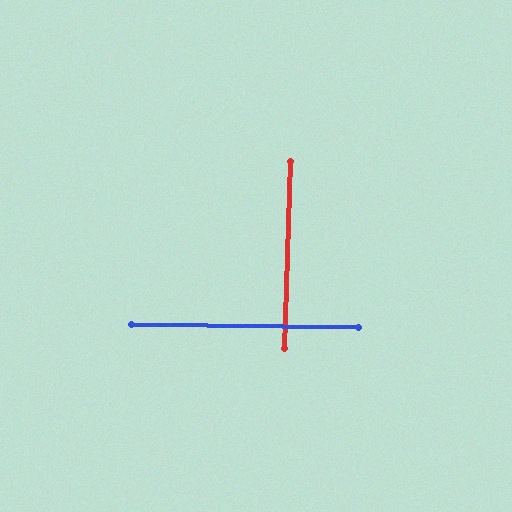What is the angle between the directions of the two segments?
Approximately 89 degrees.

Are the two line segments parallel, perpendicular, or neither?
Perpendicular — they meet at approximately 89°.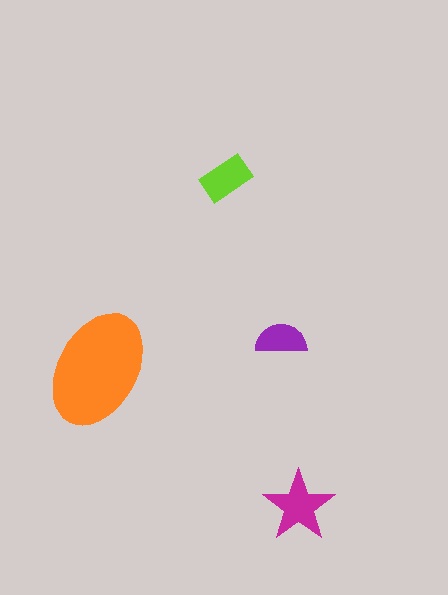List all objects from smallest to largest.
The purple semicircle, the lime rectangle, the magenta star, the orange ellipse.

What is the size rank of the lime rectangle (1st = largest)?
3rd.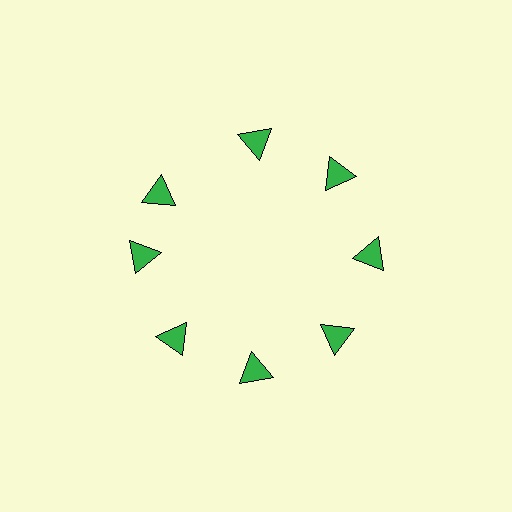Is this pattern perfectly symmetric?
No. The 8 green triangles are arranged in a ring, but one element near the 10 o'clock position is rotated out of alignment along the ring, breaking the 8-fold rotational symmetry.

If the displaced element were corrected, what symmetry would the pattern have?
It would have 8-fold rotational symmetry — the pattern would map onto itself every 45 degrees.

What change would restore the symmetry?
The symmetry would be restored by rotating it back into even spacing with its neighbors so that all 8 triangles sit at equal angles and equal distance from the center.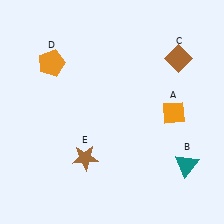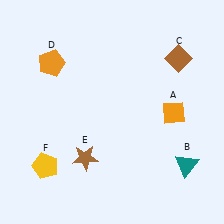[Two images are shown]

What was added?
A yellow pentagon (F) was added in Image 2.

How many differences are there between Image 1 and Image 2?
There is 1 difference between the two images.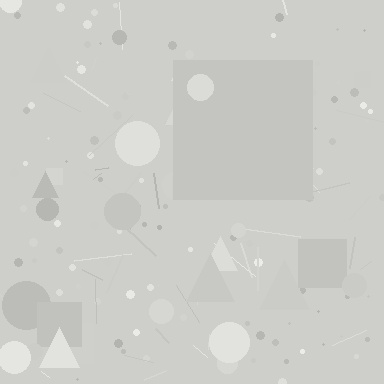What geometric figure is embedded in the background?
A square is embedded in the background.